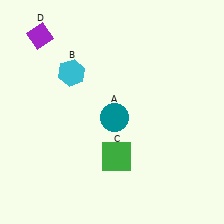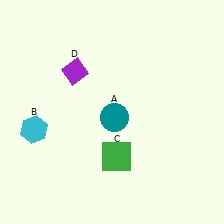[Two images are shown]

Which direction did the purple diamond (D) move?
The purple diamond (D) moved down.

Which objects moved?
The objects that moved are: the cyan hexagon (B), the purple diamond (D).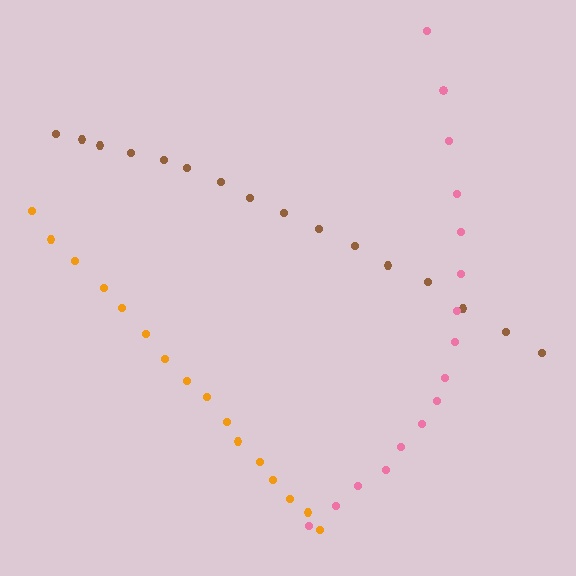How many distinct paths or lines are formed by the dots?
There are 3 distinct paths.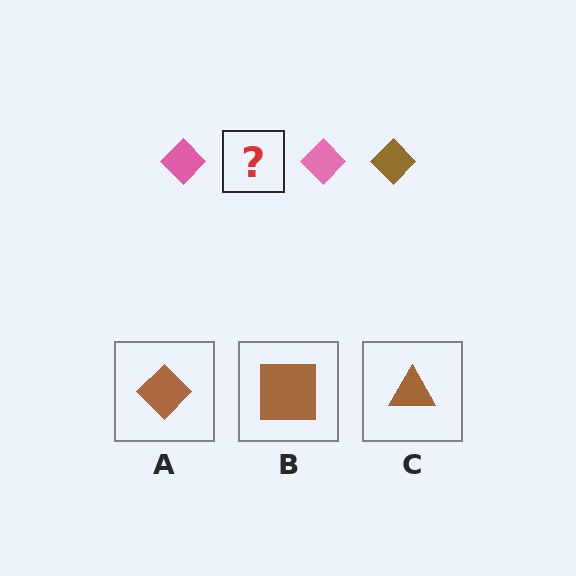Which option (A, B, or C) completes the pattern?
A.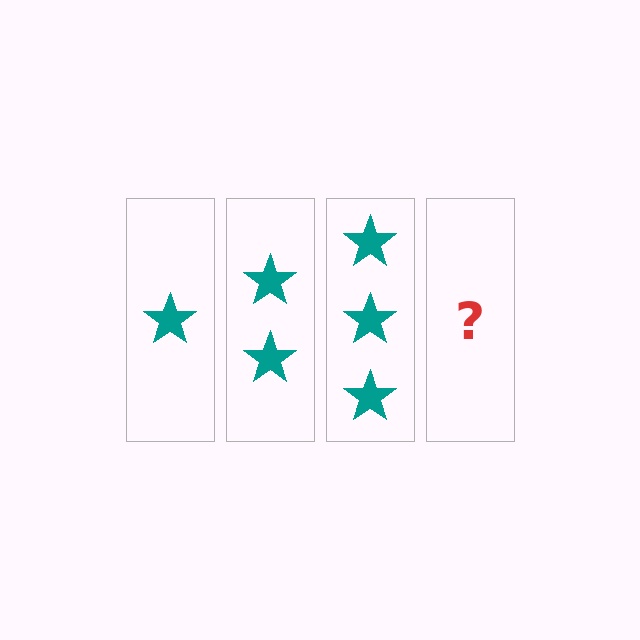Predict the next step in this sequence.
The next step is 4 stars.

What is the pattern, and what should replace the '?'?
The pattern is that each step adds one more star. The '?' should be 4 stars.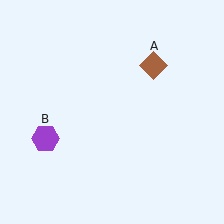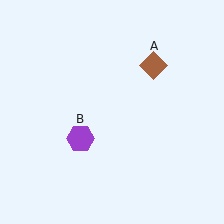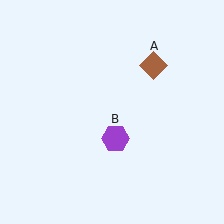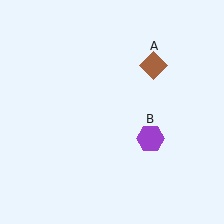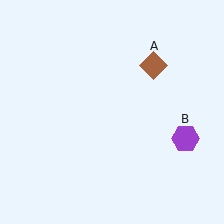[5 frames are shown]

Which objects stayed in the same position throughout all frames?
Brown diamond (object A) remained stationary.